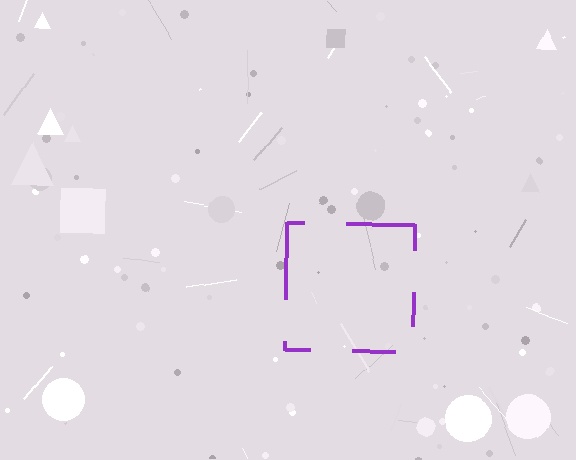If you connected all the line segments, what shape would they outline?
They would outline a square.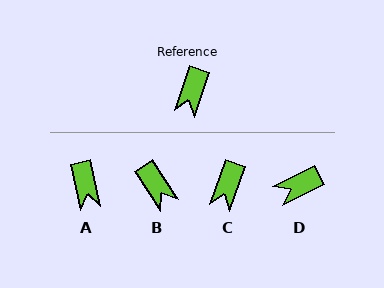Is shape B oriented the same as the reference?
No, it is off by about 52 degrees.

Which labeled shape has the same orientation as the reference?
C.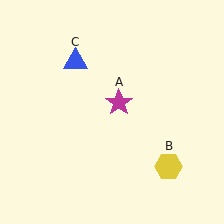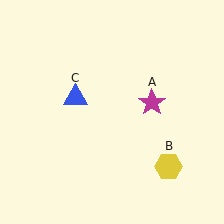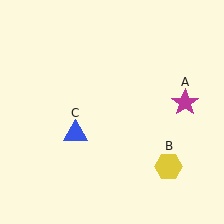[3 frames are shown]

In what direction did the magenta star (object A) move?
The magenta star (object A) moved right.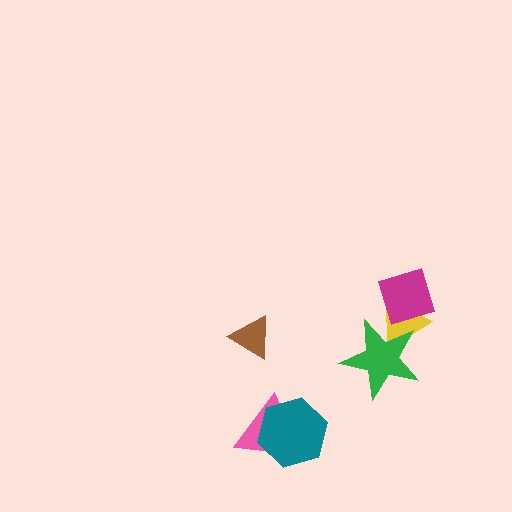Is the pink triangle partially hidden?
Yes, it is partially covered by another shape.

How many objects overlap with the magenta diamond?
1 object overlaps with the magenta diamond.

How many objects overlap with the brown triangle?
0 objects overlap with the brown triangle.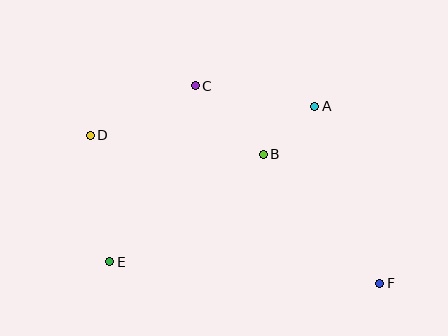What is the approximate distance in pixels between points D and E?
The distance between D and E is approximately 128 pixels.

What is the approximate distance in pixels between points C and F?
The distance between C and F is approximately 270 pixels.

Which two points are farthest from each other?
Points D and F are farthest from each other.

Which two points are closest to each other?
Points A and B are closest to each other.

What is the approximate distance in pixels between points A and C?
The distance between A and C is approximately 122 pixels.